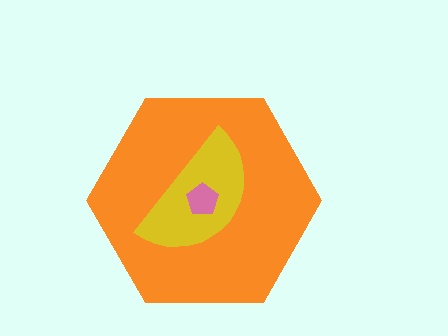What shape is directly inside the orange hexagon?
The yellow semicircle.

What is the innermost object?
The pink pentagon.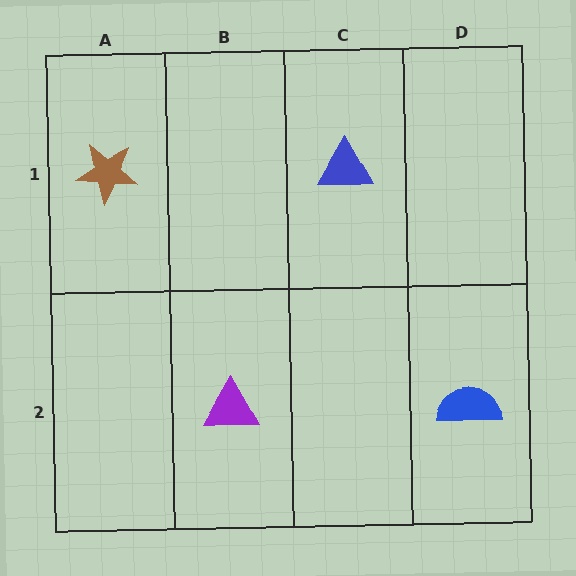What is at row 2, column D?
A blue semicircle.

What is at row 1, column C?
A blue triangle.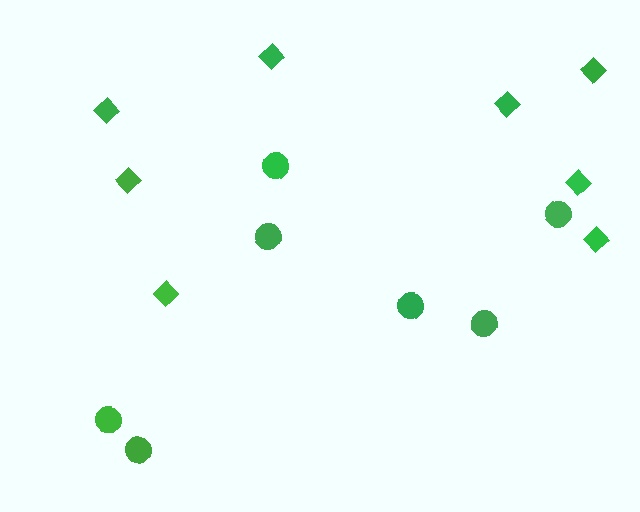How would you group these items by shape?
There are 2 groups: one group of diamonds (8) and one group of circles (7).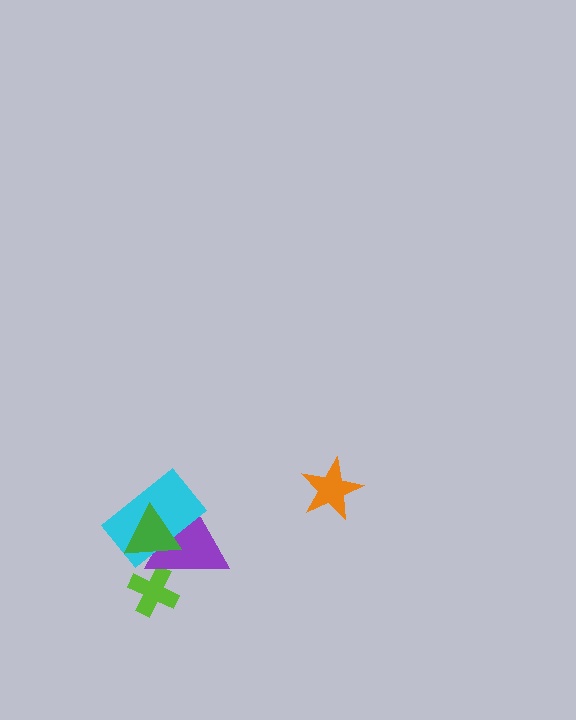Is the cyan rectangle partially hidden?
Yes, it is partially covered by another shape.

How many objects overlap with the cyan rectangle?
2 objects overlap with the cyan rectangle.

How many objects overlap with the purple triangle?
3 objects overlap with the purple triangle.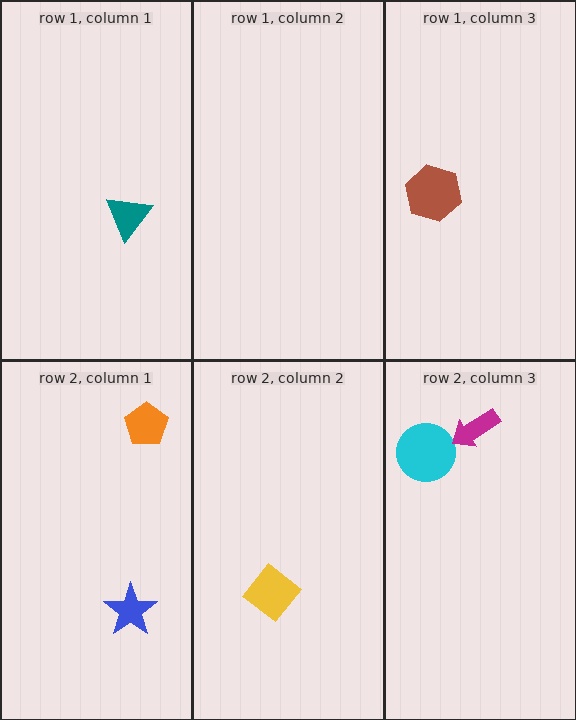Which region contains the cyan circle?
The row 2, column 3 region.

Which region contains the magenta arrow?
The row 2, column 3 region.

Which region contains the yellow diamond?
The row 2, column 2 region.